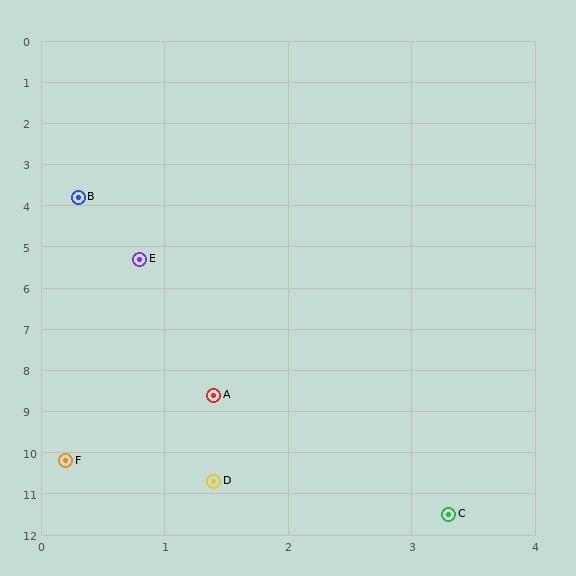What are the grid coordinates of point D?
Point D is at approximately (1.4, 10.7).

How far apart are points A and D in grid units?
Points A and D are about 2.1 grid units apart.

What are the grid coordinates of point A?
Point A is at approximately (1.4, 8.6).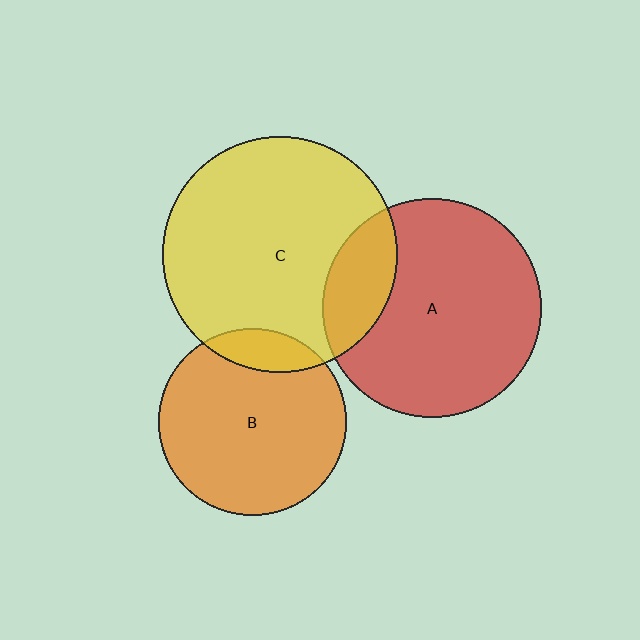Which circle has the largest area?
Circle C (yellow).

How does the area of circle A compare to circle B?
Approximately 1.4 times.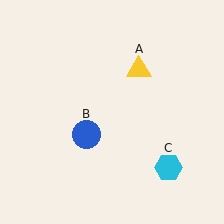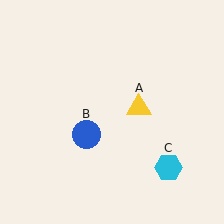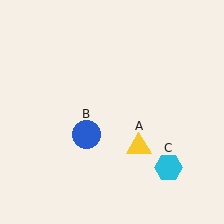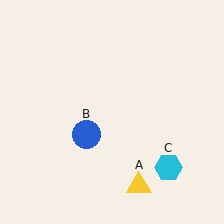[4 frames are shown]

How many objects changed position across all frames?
1 object changed position: yellow triangle (object A).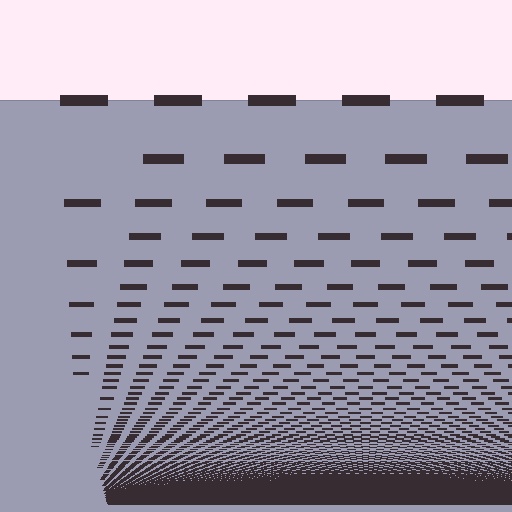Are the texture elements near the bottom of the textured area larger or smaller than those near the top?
Smaller. The gradient is inverted — elements near the bottom are smaller and denser.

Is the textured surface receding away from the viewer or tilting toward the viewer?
The surface appears to tilt toward the viewer. Texture elements get larger and sparser toward the top.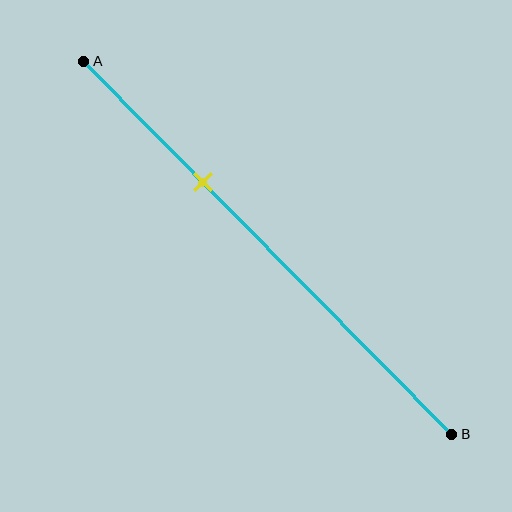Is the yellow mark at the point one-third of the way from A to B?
Yes, the mark is approximately at the one-third point.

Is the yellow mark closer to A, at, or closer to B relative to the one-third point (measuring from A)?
The yellow mark is approximately at the one-third point of segment AB.